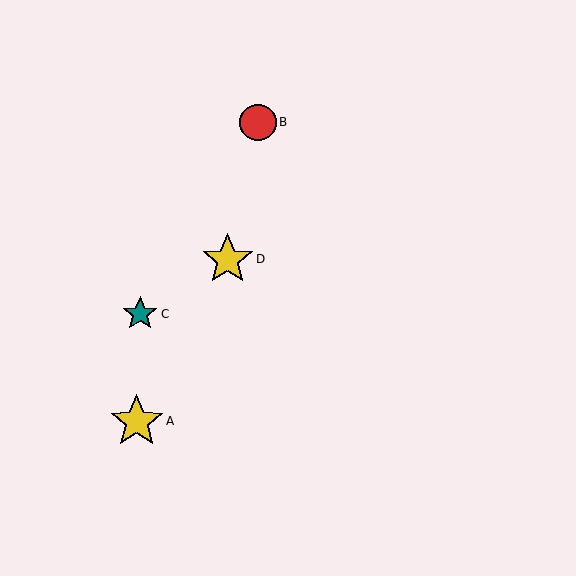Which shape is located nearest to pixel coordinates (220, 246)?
The yellow star (labeled D) at (228, 259) is nearest to that location.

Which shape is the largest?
The yellow star (labeled A) is the largest.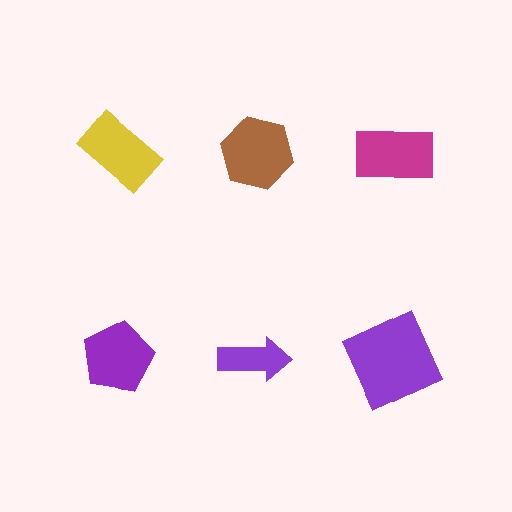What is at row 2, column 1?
A purple pentagon.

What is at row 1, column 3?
A magenta rectangle.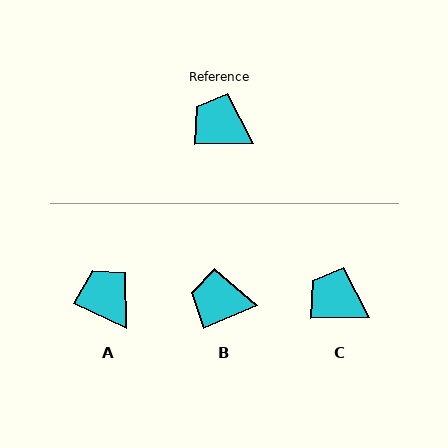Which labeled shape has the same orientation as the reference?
C.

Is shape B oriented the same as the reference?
No, it is off by about 22 degrees.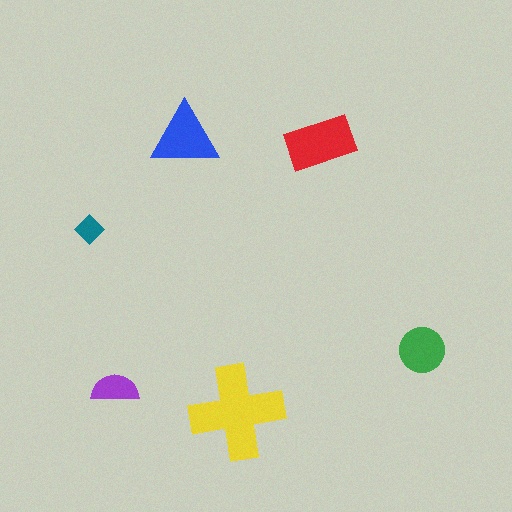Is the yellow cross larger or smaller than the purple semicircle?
Larger.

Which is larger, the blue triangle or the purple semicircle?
The blue triangle.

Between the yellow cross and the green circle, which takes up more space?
The yellow cross.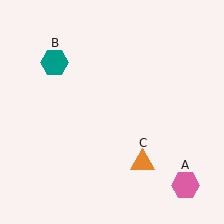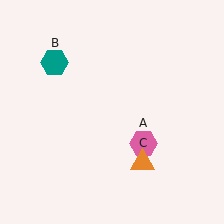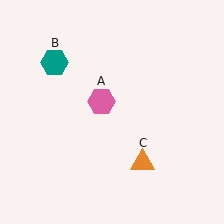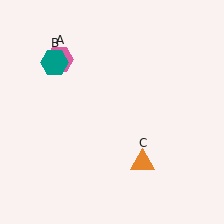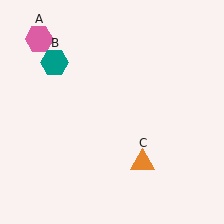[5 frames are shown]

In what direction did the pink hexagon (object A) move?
The pink hexagon (object A) moved up and to the left.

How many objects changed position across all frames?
1 object changed position: pink hexagon (object A).